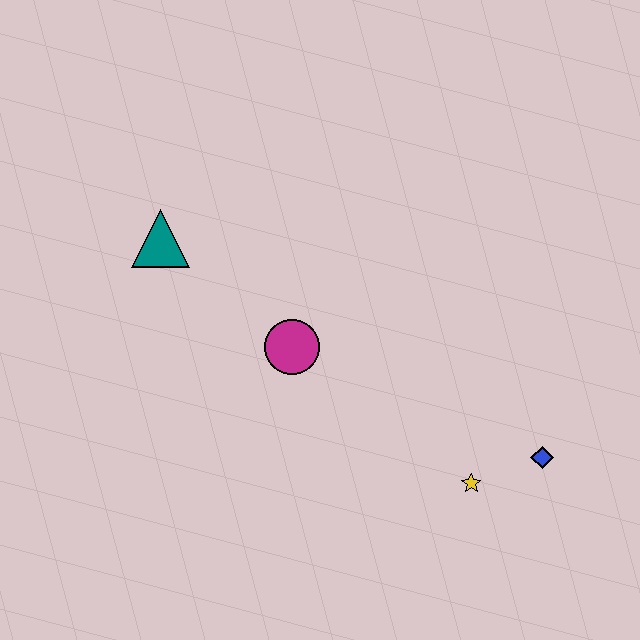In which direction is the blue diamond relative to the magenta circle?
The blue diamond is to the right of the magenta circle.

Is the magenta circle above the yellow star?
Yes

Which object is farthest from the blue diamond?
The teal triangle is farthest from the blue diamond.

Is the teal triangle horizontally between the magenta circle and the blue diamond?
No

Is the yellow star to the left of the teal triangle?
No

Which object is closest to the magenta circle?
The teal triangle is closest to the magenta circle.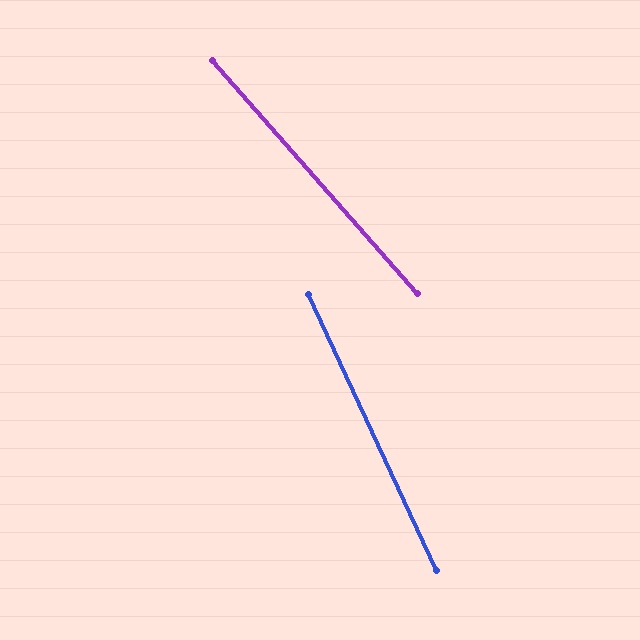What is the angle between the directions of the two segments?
Approximately 16 degrees.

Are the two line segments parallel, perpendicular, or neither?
Neither parallel nor perpendicular — they differ by about 16°.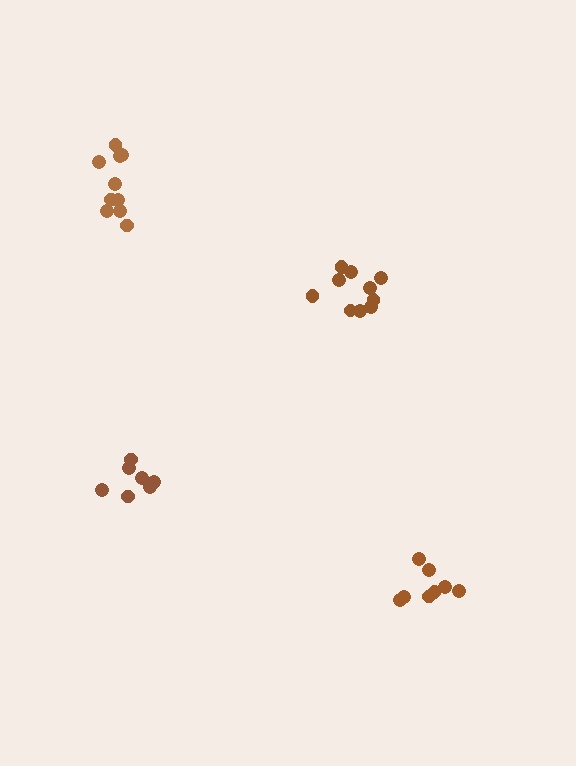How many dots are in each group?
Group 1: 10 dots, Group 2: 7 dots, Group 3: 10 dots, Group 4: 8 dots (35 total).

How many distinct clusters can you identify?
There are 4 distinct clusters.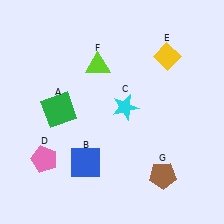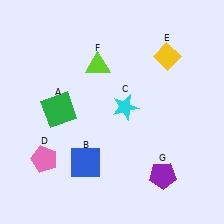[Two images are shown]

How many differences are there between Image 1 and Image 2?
There is 1 difference between the two images.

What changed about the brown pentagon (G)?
In Image 1, G is brown. In Image 2, it changed to purple.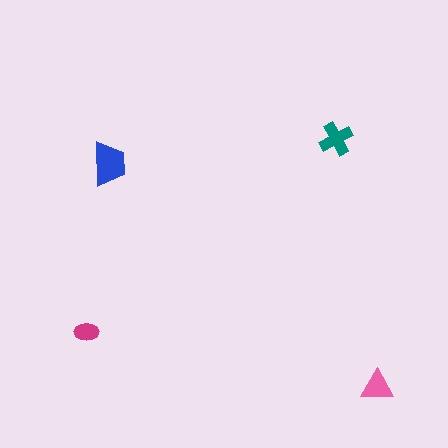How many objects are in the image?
There are 4 objects in the image.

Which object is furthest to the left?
The magenta ellipse is leftmost.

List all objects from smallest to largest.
The magenta ellipse, the pink triangle, the teal cross, the blue trapezoid.